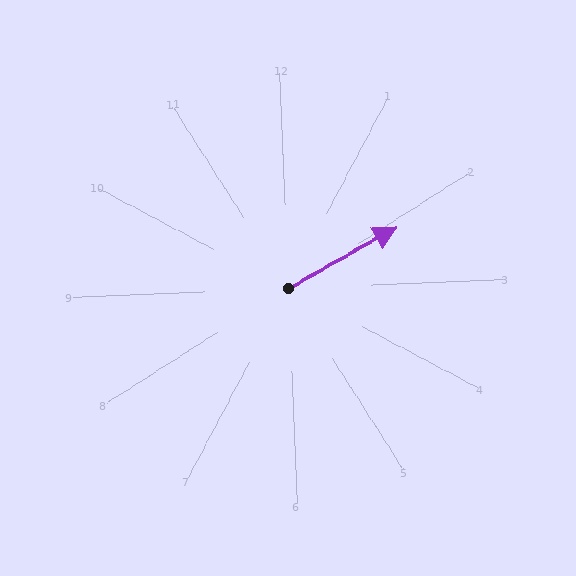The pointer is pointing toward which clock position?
Roughly 2 o'clock.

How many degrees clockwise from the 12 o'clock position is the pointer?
Approximately 63 degrees.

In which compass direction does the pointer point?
Northeast.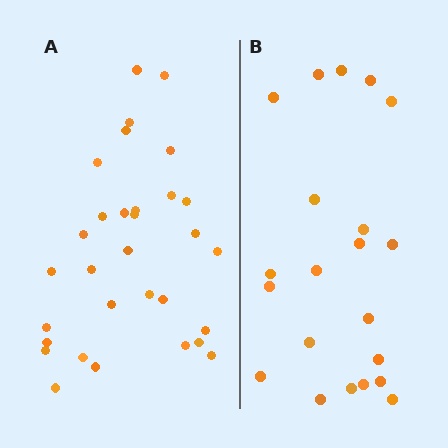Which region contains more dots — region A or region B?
Region A (the left region) has more dots.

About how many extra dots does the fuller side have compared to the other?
Region A has roughly 10 or so more dots than region B.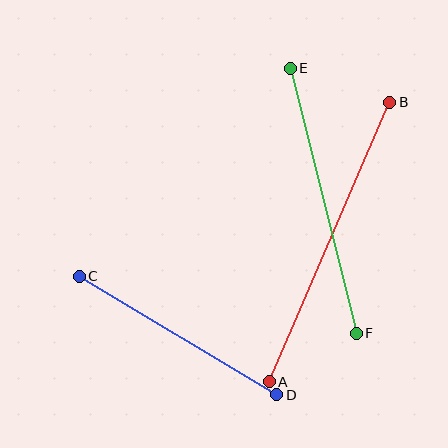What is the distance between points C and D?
The distance is approximately 230 pixels.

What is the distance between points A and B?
The distance is approximately 304 pixels.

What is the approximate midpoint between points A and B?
The midpoint is at approximately (330, 242) pixels.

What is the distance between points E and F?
The distance is approximately 273 pixels.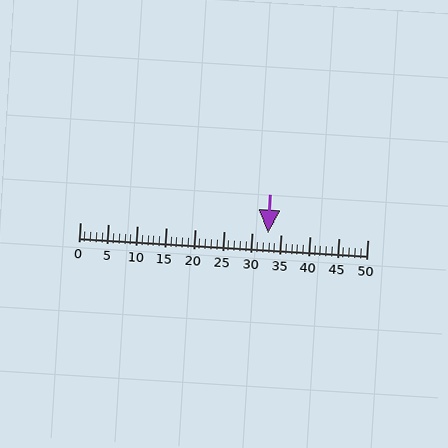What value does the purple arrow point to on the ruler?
The purple arrow points to approximately 33.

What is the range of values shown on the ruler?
The ruler shows values from 0 to 50.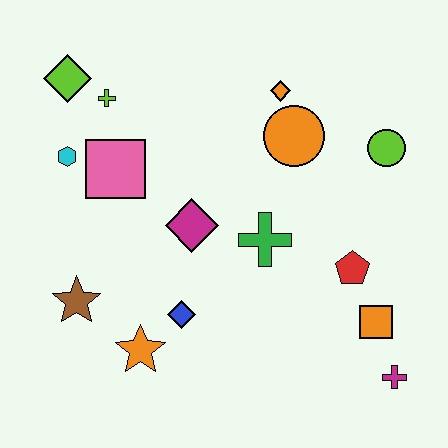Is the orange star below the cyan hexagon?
Yes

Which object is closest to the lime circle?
The orange circle is closest to the lime circle.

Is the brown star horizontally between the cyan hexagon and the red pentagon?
Yes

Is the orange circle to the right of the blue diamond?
Yes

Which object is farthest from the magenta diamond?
The magenta cross is farthest from the magenta diamond.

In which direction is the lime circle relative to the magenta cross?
The lime circle is above the magenta cross.